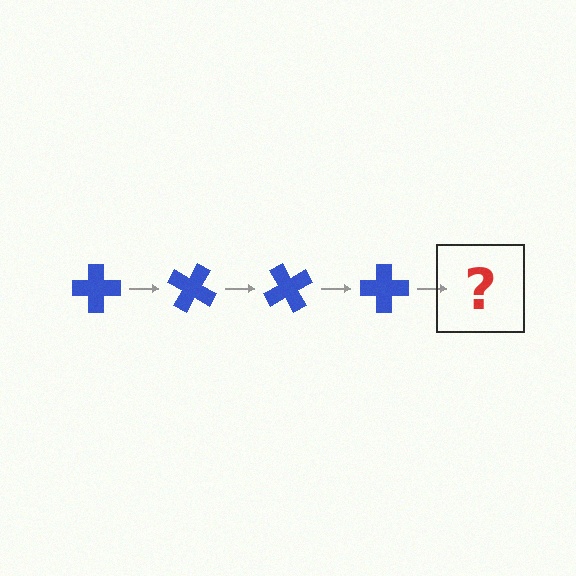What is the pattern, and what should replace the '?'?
The pattern is that the cross rotates 30 degrees each step. The '?' should be a blue cross rotated 120 degrees.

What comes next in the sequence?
The next element should be a blue cross rotated 120 degrees.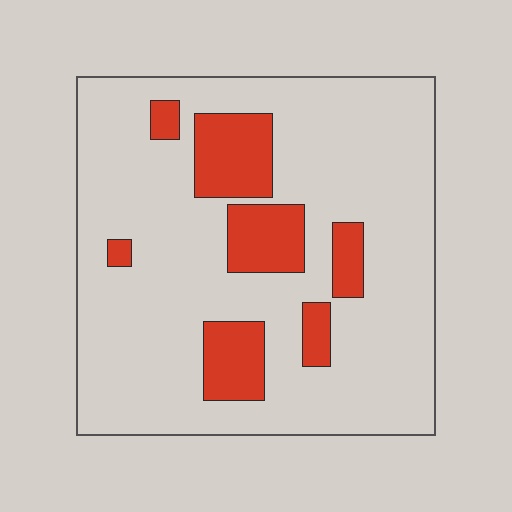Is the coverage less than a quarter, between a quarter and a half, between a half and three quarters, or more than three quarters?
Less than a quarter.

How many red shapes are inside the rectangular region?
7.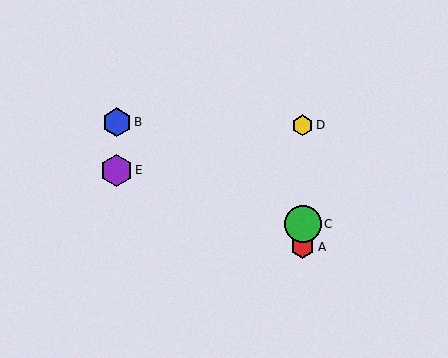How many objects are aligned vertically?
3 objects (A, C, D) are aligned vertically.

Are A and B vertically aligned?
No, A is at x≈303 and B is at x≈117.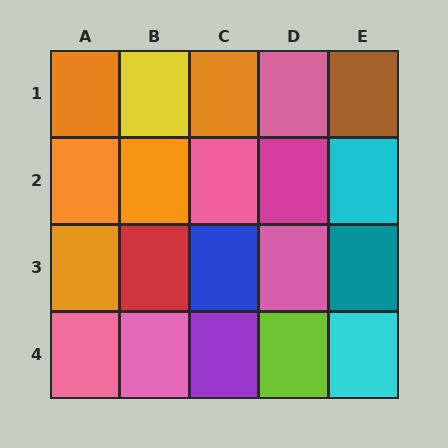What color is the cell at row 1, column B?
Yellow.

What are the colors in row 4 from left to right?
Pink, pink, purple, lime, cyan.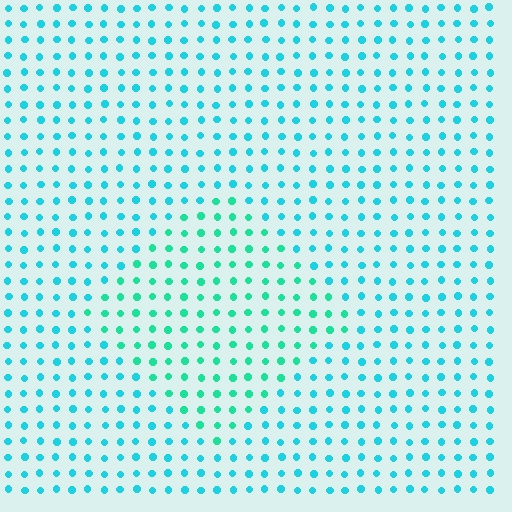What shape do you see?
I see a diamond.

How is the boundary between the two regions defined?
The boundary is defined purely by a slight shift in hue (about 27 degrees). Spacing, size, and orientation are identical on both sides.